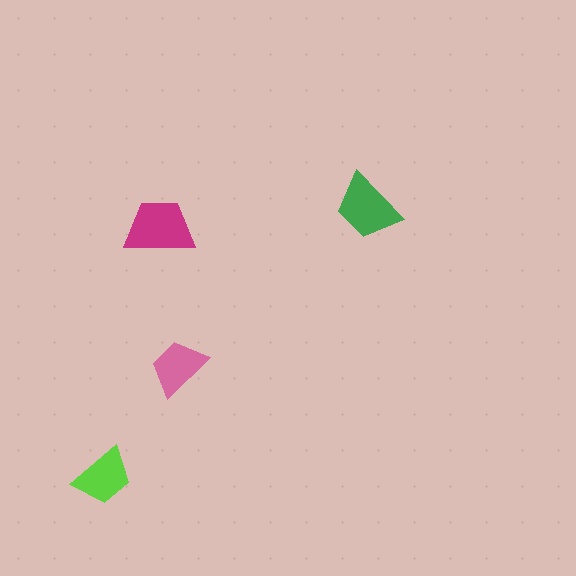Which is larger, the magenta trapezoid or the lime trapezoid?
The magenta one.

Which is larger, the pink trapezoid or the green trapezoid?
The green one.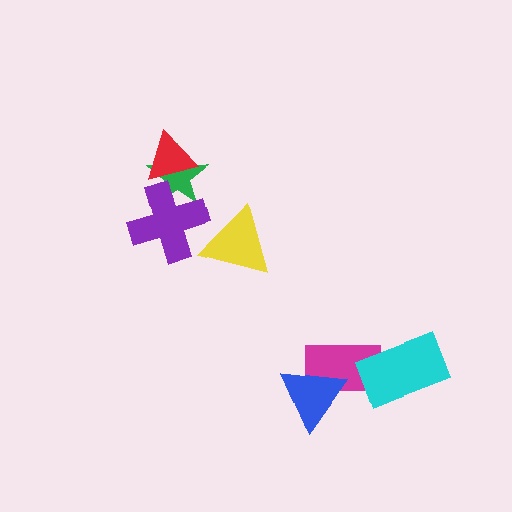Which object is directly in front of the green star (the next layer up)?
The purple cross is directly in front of the green star.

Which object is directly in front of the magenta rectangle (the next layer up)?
The cyan rectangle is directly in front of the magenta rectangle.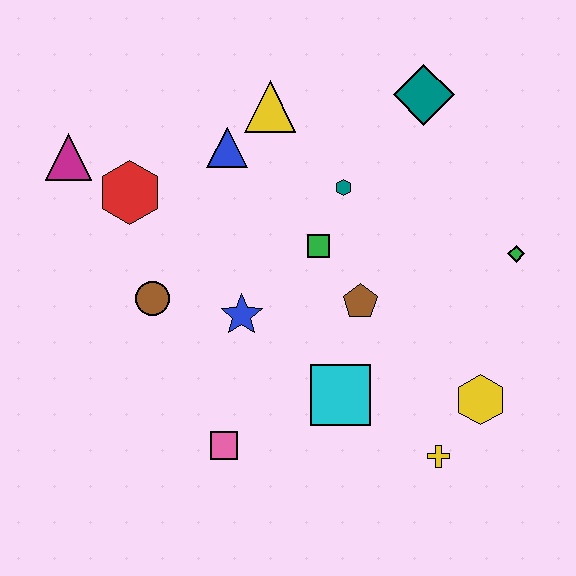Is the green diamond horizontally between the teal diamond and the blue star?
No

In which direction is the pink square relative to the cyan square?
The pink square is to the left of the cyan square.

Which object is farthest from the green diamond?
The magenta triangle is farthest from the green diamond.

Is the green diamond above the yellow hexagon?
Yes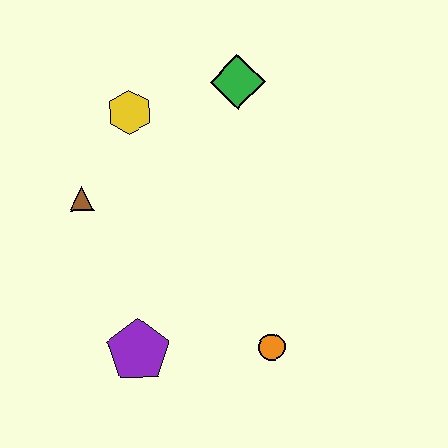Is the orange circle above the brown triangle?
No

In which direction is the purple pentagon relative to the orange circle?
The purple pentagon is to the left of the orange circle.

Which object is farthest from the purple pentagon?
The green diamond is farthest from the purple pentagon.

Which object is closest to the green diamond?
The yellow hexagon is closest to the green diamond.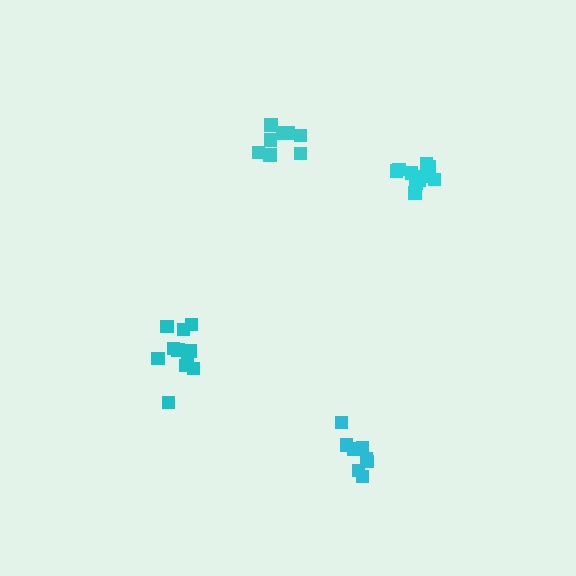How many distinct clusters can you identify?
There are 4 distinct clusters.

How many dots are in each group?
Group 1: 11 dots, Group 2: 8 dots, Group 3: 11 dots, Group 4: 8 dots (38 total).